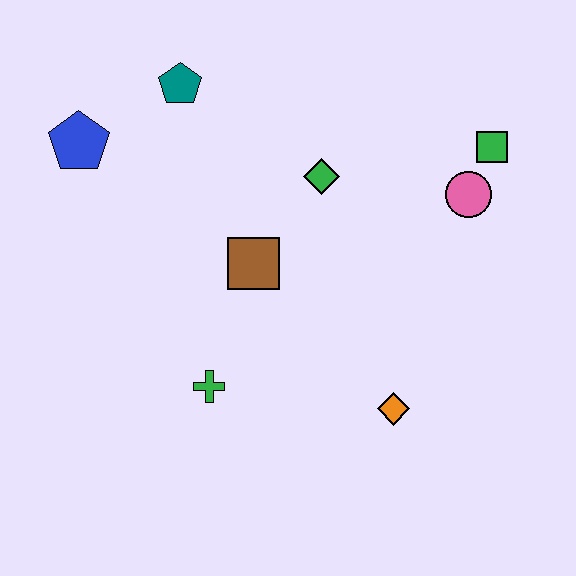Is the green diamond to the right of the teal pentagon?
Yes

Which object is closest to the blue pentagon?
The teal pentagon is closest to the blue pentagon.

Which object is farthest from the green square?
The blue pentagon is farthest from the green square.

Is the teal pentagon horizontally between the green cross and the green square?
No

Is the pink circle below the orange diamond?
No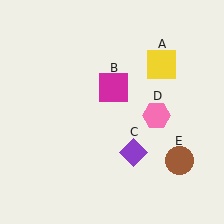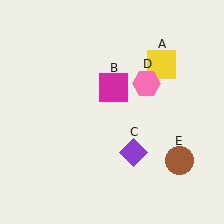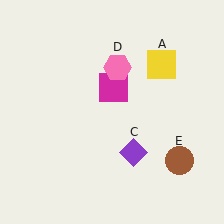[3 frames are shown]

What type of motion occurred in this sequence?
The pink hexagon (object D) rotated counterclockwise around the center of the scene.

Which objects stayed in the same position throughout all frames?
Yellow square (object A) and magenta square (object B) and purple diamond (object C) and brown circle (object E) remained stationary.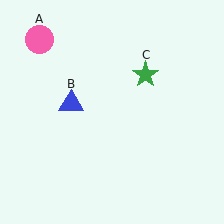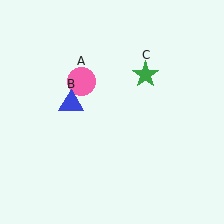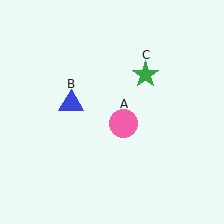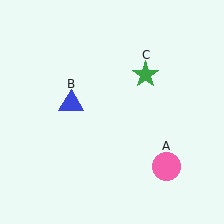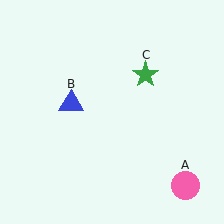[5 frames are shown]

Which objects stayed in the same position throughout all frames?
Blue triangle (object B) and green star (object C) remained stationary.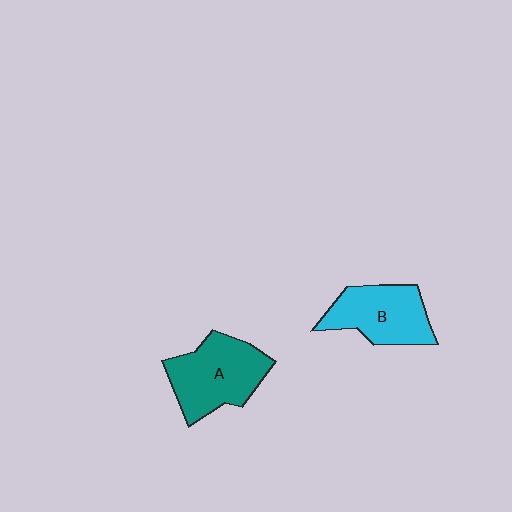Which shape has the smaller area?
Shape B (cyan).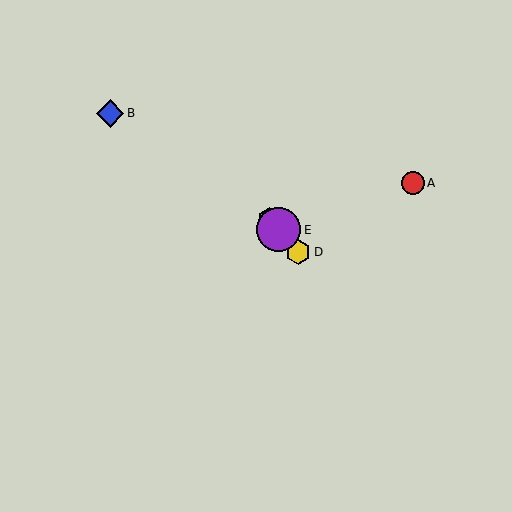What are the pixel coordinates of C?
Object C is at (270, 219).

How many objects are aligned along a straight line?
3 objects (C, D, E) are aligned along a straight line.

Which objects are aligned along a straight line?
Objects C, D, E are aligned along a straight line.